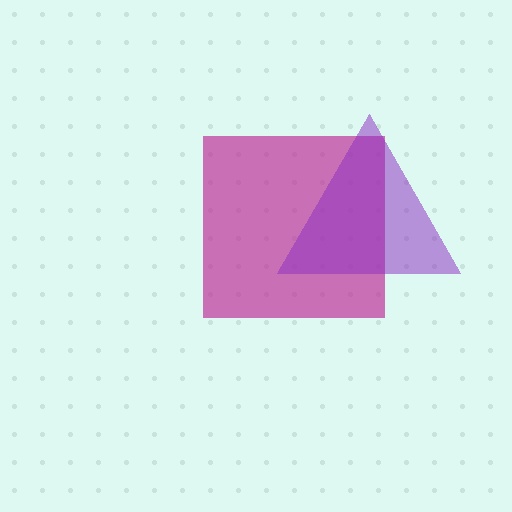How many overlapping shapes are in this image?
There are 2 overlapping shapes in the image.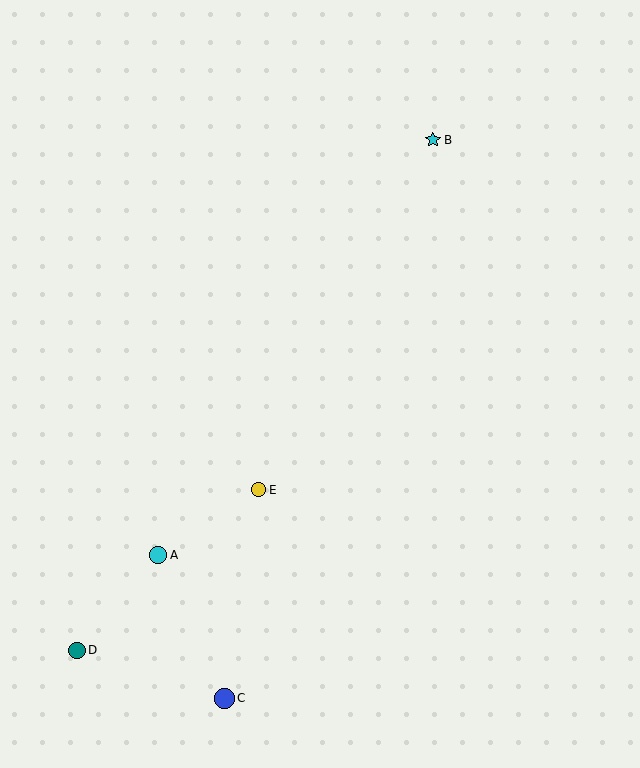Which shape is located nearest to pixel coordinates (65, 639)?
The teal circle (labeled D) at (77, 650) is nearest to that location.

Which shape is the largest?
The blue circle (labeled C) is the largest.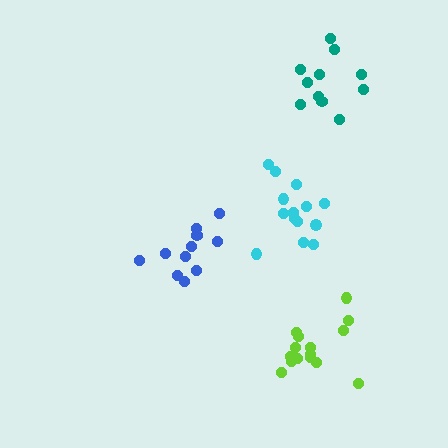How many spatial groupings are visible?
There are 4 spatial groupings.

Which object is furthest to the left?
The blue cluster is leftmost.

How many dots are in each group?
Group 1: 11 dots, Group 2: 15 dots, Group 3: 14 dots, Group 4: 11 dots (51 total).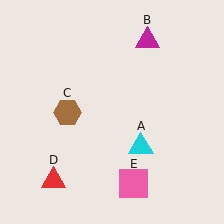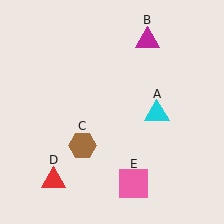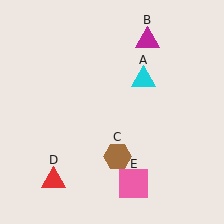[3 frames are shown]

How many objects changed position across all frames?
2 objects changed position: cyan triangle (object A), brown hexagon (object C).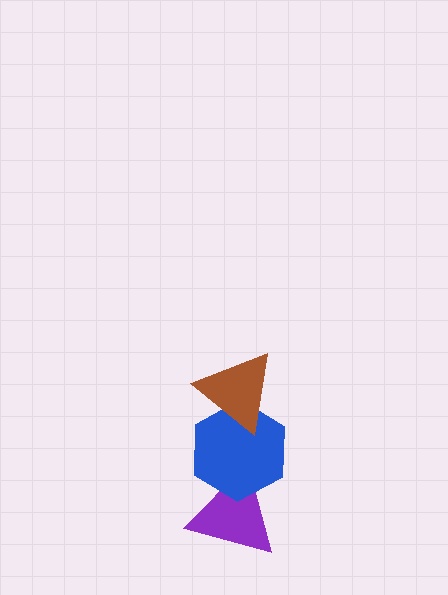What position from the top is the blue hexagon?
The blue hexagon is 2nd from the top.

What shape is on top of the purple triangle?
The blue hexagon is on top of the purple triangle.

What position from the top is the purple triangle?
The purple triangle is 3rd from the top.